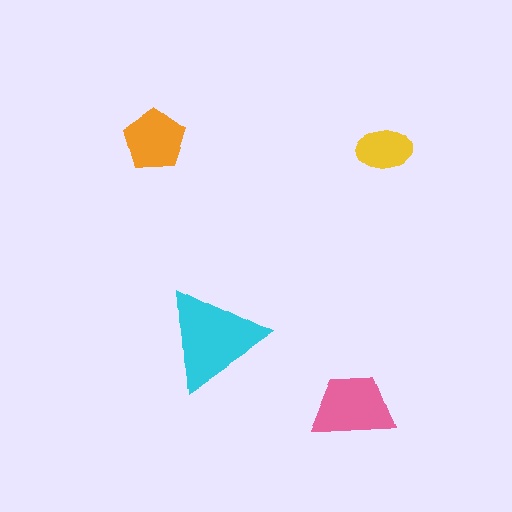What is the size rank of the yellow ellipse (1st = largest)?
4th.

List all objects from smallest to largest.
The yellow ellipse, the orange pentagon, the pink trapezoid, the cyan triangle.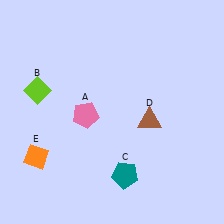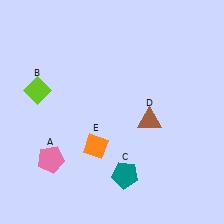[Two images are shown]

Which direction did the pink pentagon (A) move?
The pink pentagon (A) moved down.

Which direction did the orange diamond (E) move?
The orange diamond (E) moved right.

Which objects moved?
The objects that moved are: the pink pentagon (A), the orange diamond (E).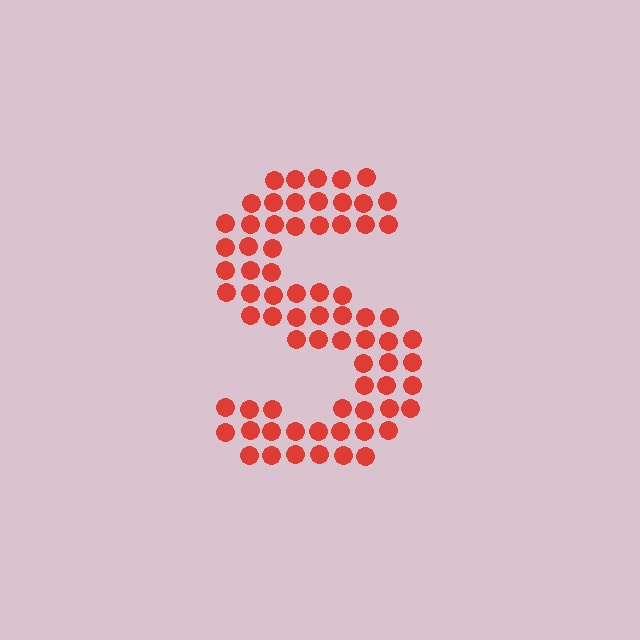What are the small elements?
The small elements are circles.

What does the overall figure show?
The overall figure shows the letter S.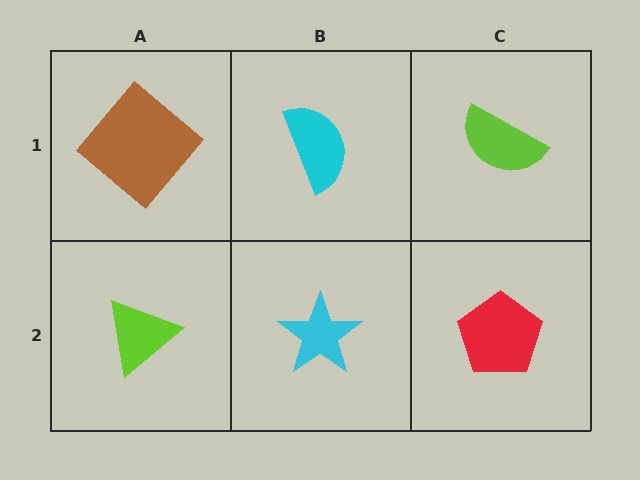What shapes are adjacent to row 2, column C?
A lime semicircle (row 1, column C), a cyan star (row 2, column B).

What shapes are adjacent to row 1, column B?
A cyan star (row 2, column B), a brown diamond (row 1, column A), a lime semicircle (row 1, column C).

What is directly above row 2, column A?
A brown diamond.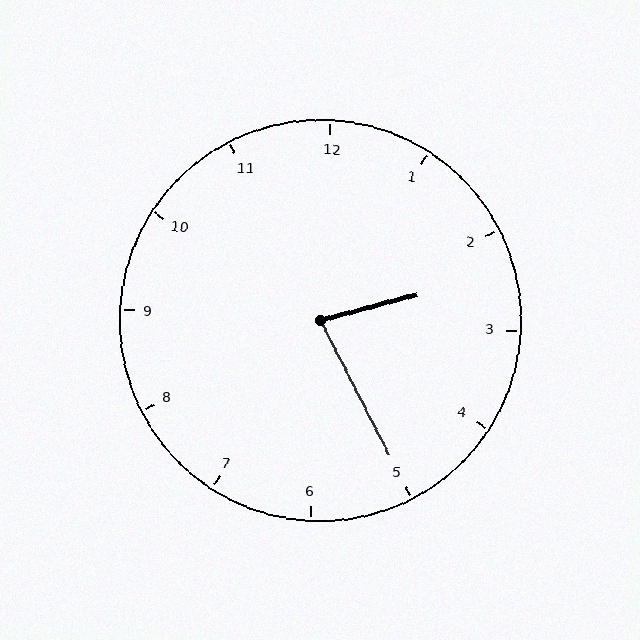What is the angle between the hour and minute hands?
Approximately 78 degrees.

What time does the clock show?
2:25.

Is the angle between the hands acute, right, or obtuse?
It is acute.